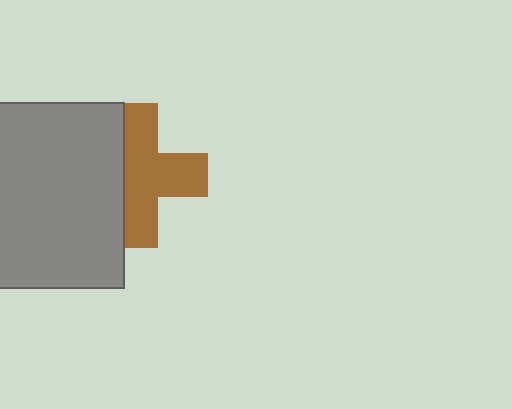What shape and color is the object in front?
The object in front is a gray rectangle.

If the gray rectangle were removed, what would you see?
You would see the complete brown cross.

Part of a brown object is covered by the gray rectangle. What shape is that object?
It is a cross.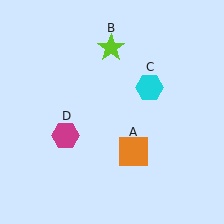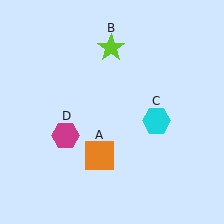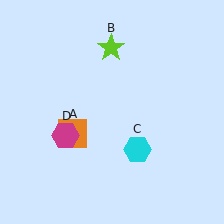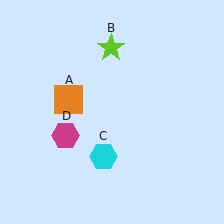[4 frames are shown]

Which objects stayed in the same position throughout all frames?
Lime star (object B) and magenta hexagon (object D) remained stationary.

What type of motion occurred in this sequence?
The orange square (object A), cyan hexagon (object C) rotated clockwise around the center of the scene.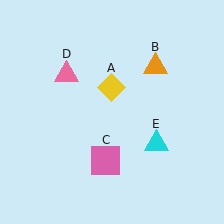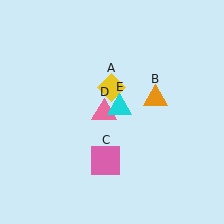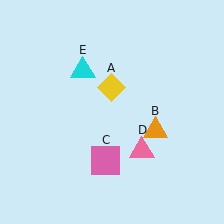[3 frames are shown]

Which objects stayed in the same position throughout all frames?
Yellow diamond (object A) and pink square (object C) remained stationary.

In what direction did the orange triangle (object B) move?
The orange triangle (object B) moved down.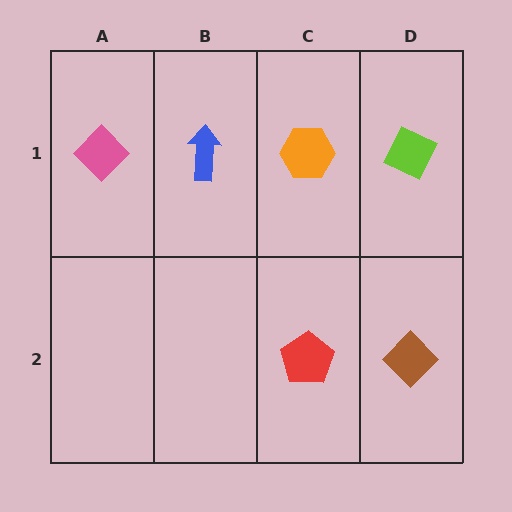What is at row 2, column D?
A brown diamond.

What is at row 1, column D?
A lime diamond.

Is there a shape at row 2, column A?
No, that cell is empty.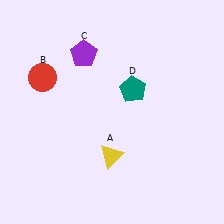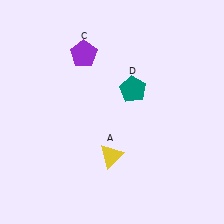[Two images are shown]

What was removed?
The red circle (B) was removed in Image 2.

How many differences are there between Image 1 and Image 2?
There is 1 difference between the two images.